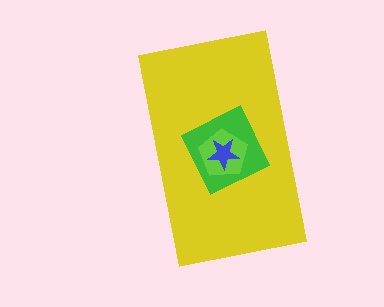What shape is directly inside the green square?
The lime pentagon.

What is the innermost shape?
The blue star.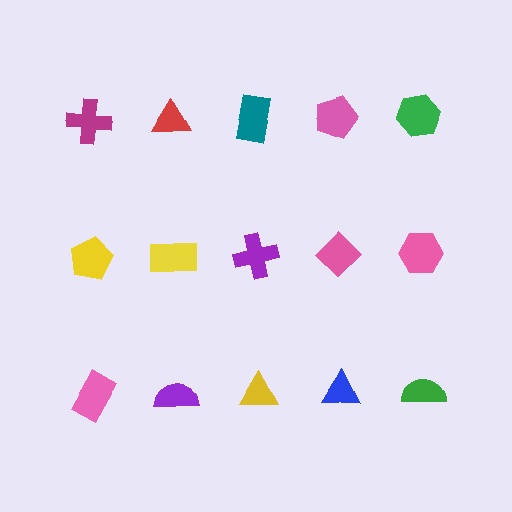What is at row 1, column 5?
A green hexagon.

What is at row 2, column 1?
A yellow pentagon.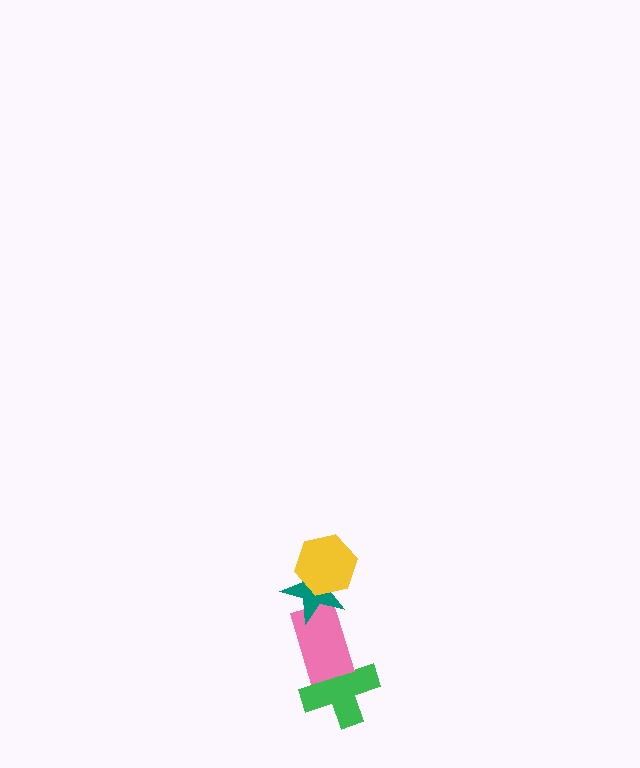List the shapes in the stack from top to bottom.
From top to bottom: the yellow hexagon, the teal star, the pink rectangle, the green cross.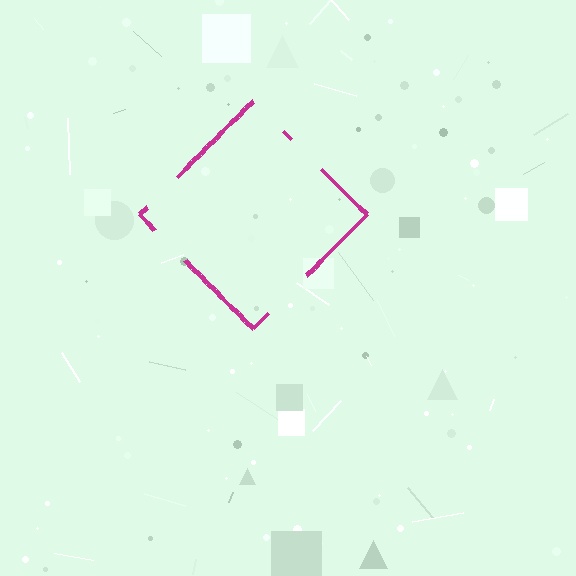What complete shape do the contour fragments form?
The contour fragments form a diamond.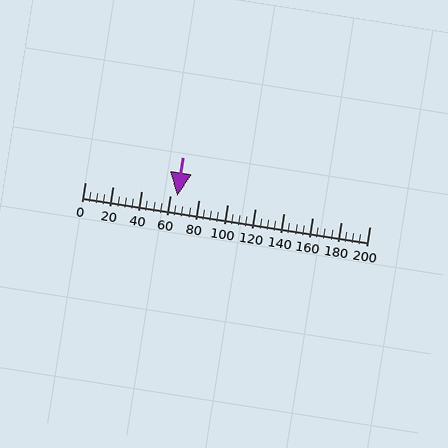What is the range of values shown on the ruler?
The ruler shows values from 0 to 200.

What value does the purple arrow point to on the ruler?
The purple arrow points to approximately 65.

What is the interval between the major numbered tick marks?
The major tick marks are spaced 20 units apart.